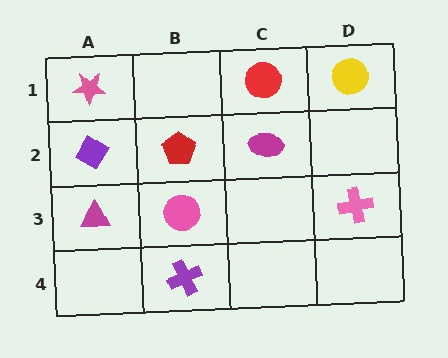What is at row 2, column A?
A purple diamond.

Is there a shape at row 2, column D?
No, that cell is empty.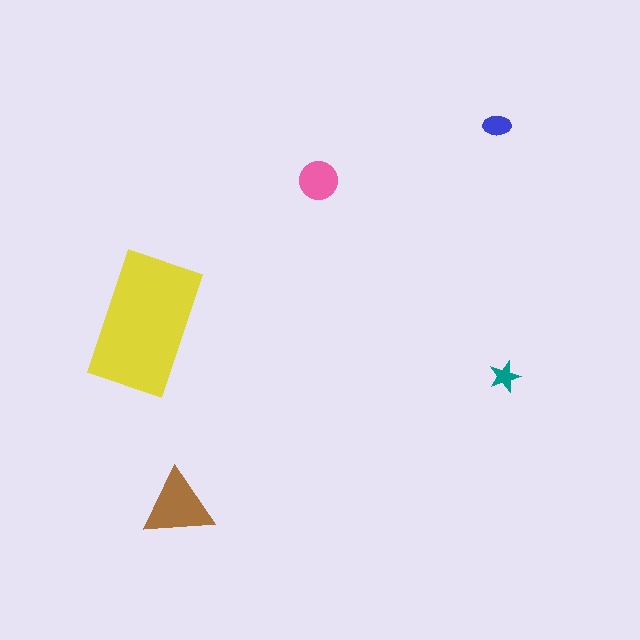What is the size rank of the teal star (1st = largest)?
5th.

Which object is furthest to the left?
The yellow rectangle is leftmost.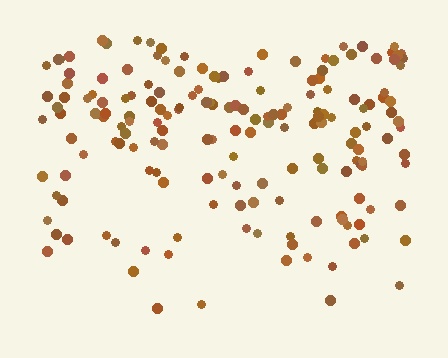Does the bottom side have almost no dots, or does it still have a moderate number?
Still a moderate number, just noticeably fewer than the top.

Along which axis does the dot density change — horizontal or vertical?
Vertical.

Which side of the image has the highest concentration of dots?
The top.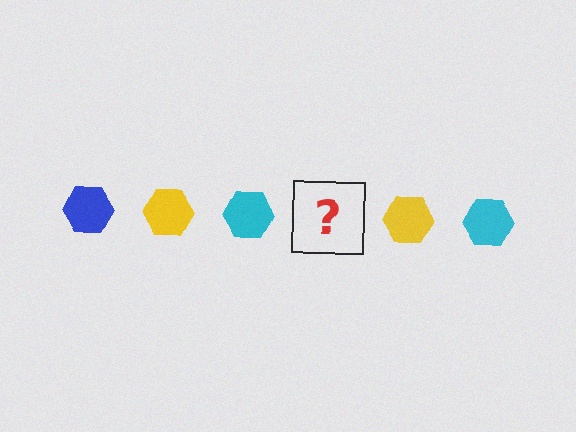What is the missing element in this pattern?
The missing element is a blue hexagon.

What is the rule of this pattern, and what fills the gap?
The rule is that the pattern cycles through blue, yellow, cyan hexagons. The gap should be filled with a blue hexagon.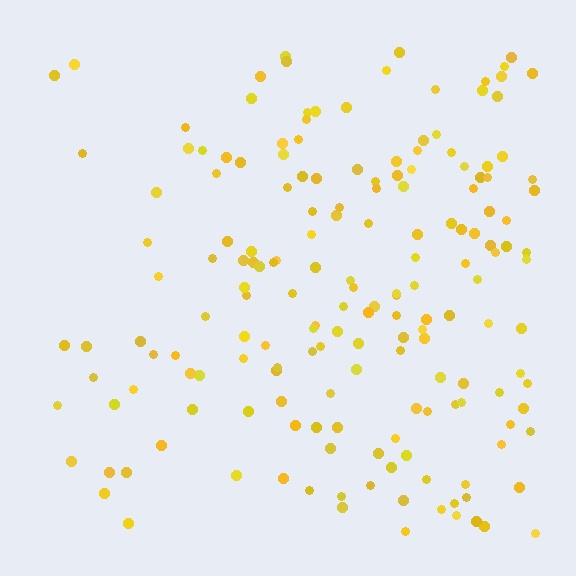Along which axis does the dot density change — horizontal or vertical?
Horizontal.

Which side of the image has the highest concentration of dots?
The right.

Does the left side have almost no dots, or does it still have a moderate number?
Still a moderate number, just noticeably fewer than the right.